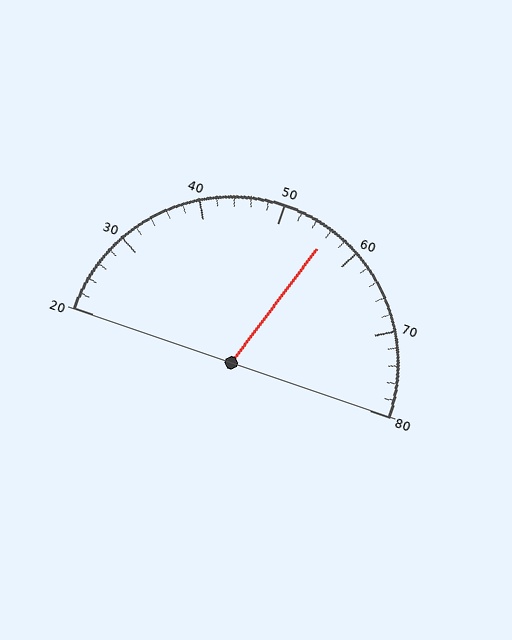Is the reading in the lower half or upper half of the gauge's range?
The reading is in the upper half of the range (20 to 80).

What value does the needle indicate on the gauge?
The needle indicates approximately 56.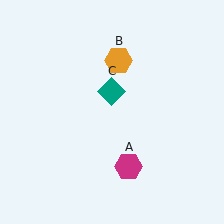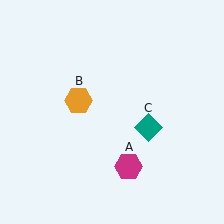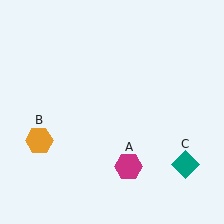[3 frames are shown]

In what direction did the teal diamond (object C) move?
The teal diamond (object C) moved down and to the right.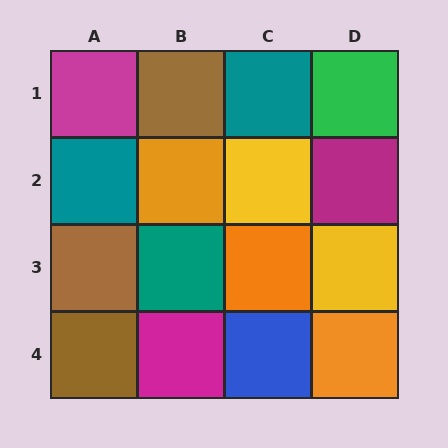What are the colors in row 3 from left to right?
Brown, teal, orange, yellow.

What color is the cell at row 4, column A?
Brown.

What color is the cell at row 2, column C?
Yellow.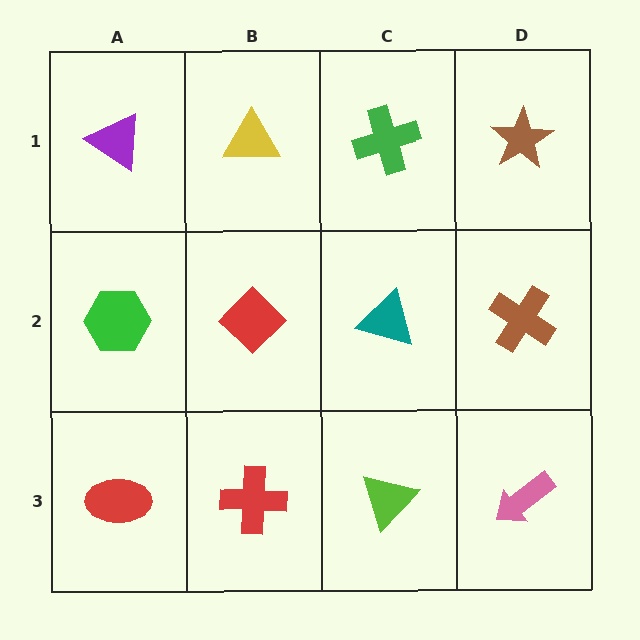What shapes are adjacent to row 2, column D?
A brown star (row 1, column D), a pink arrow (row 3, column D), a teal triangle (row 2, column C).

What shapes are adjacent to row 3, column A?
A green hexagon (row 2, column A), a red cross (row 3, column B).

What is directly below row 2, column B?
A red cross.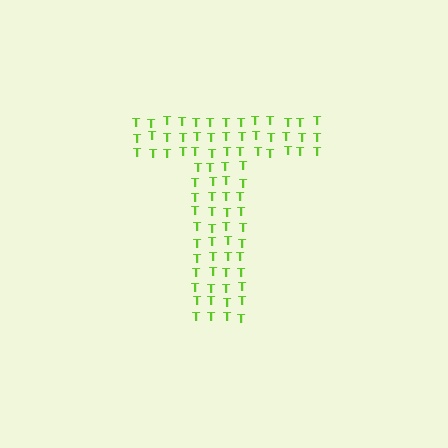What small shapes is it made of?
It is made of small letter T's.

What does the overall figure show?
The overall figure shows the letter T.